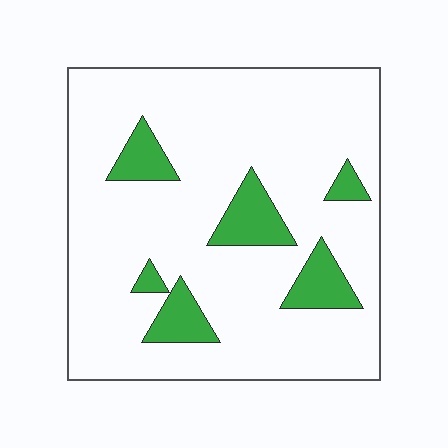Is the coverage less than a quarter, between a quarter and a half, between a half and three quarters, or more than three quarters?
Less than a quarter.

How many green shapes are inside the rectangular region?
6.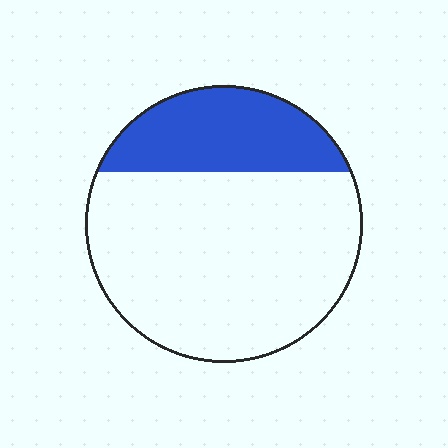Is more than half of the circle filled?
No.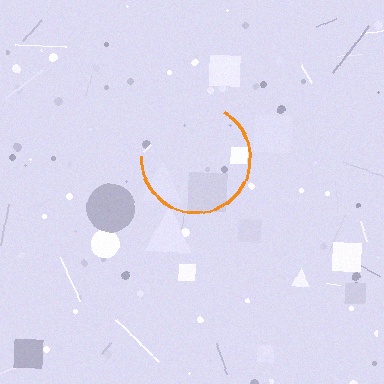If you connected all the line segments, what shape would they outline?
They would outline a circle.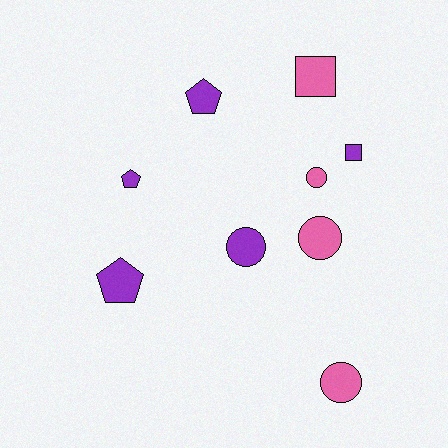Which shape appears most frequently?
Circle, with 4 objects.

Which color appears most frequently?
Purple, with 5 objects.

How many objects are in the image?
There are 9 objects.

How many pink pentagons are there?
There are no pink pentagons.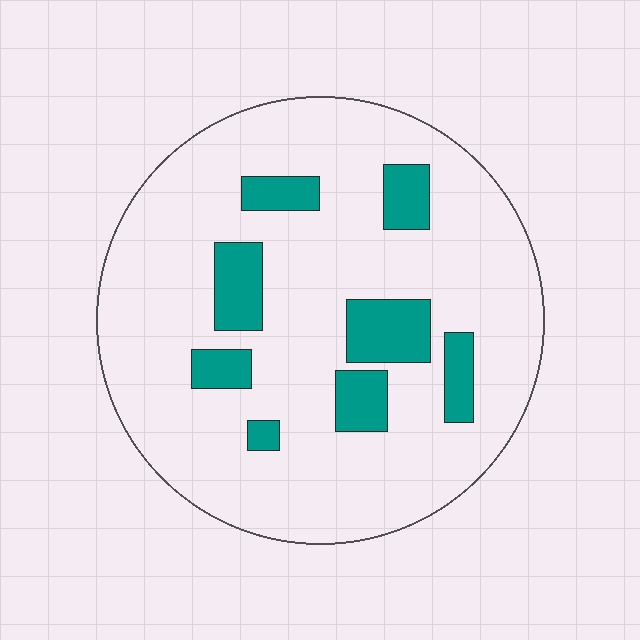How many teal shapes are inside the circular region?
8.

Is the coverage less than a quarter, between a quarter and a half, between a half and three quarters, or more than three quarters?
Less than a quarter.